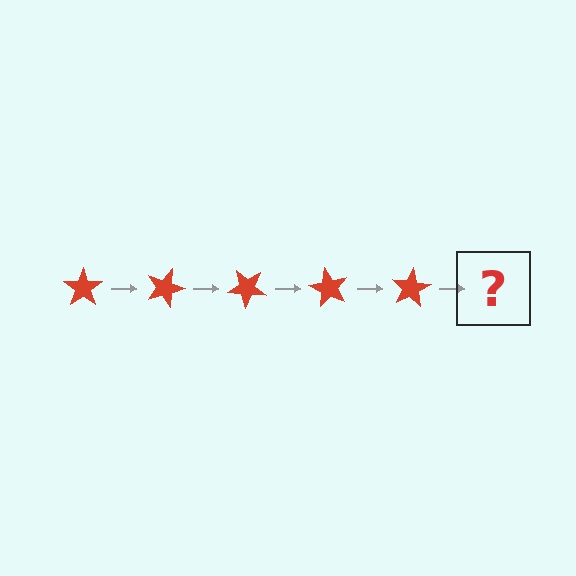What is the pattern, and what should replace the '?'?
The pattern is that the star rotates 20 degrees each step. The '?' should be a red star rotated 100 degrees.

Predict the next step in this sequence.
The next step is a red star rotated 100 degrees.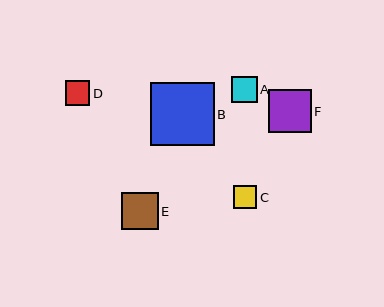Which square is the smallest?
Square C is the smallest with a size of approximately 23 pixels.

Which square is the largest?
Square B is the largest with a size of approximately 64 pixels.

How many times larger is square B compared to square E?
Square B is approximately 1.7 times the size of square E.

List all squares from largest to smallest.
From largest to smallest: B, F, E, A, D, C.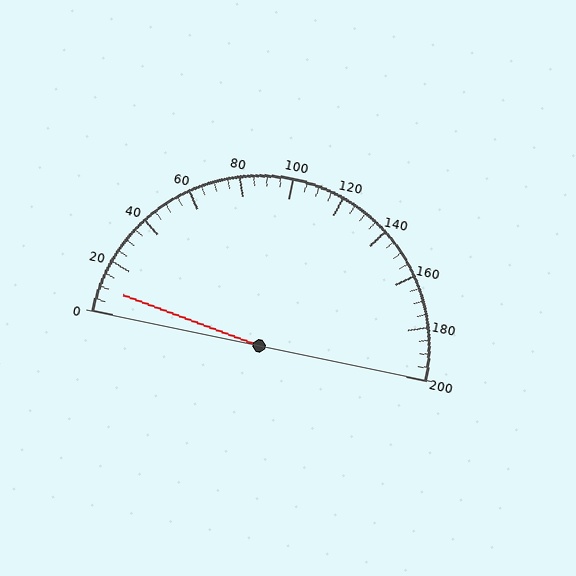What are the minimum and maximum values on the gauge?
The gauge ranges from 0 to 200.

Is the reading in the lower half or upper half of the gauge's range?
The reading is in the lower half of the range (0 to 200).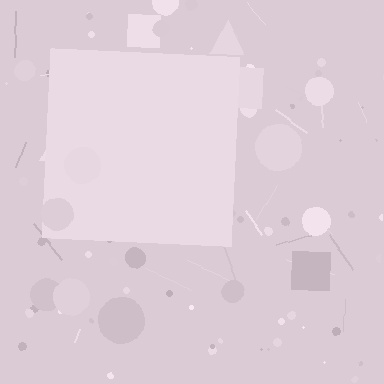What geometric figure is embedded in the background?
A square is embedded in the background.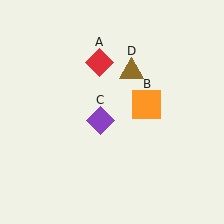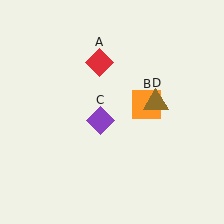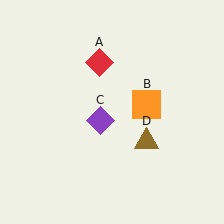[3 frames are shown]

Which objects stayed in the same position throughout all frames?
Red diamond (object A) and orange square (object B) and purple diamond (object C) remained stationary.